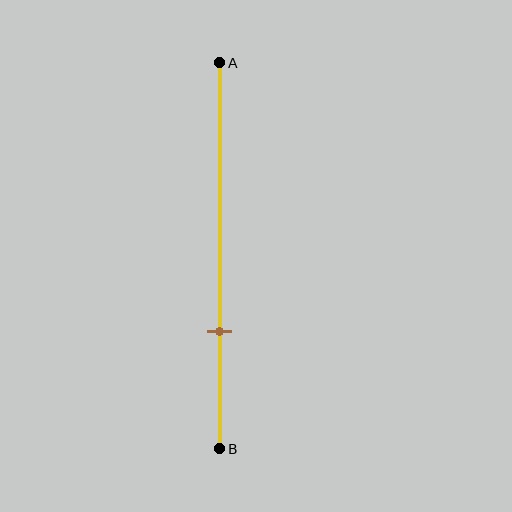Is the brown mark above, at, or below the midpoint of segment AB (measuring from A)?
The brown mark is below the midpoint of segment AB.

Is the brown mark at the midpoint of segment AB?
No, the mark is at about 70% from A, not at the 50% midpoint.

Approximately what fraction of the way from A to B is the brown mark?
The brown mark is approximately 70% of the way from A to B.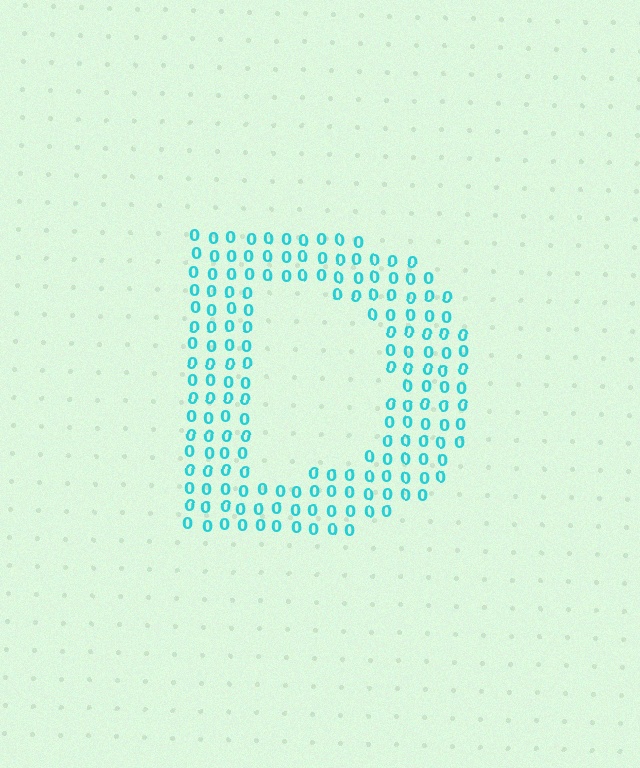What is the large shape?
The large shape is the letter D.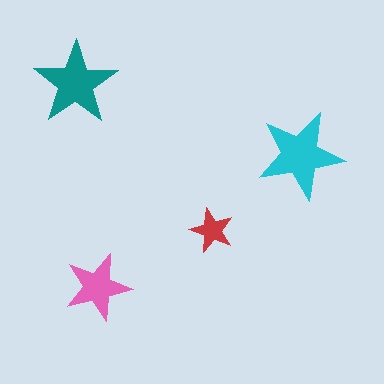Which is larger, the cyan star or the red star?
The cyan one.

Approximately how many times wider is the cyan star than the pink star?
About 1.5 times wider.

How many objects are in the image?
There are 4 objects in the image.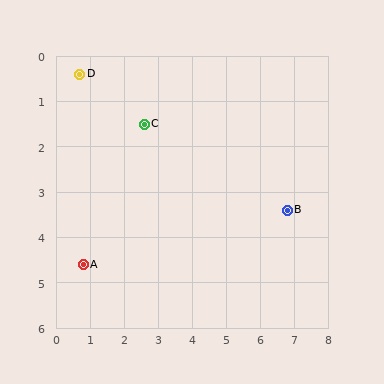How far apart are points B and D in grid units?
Points B and D are about 6.8 grid units apart.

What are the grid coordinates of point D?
Point D is at approximately (0.7, 0.4).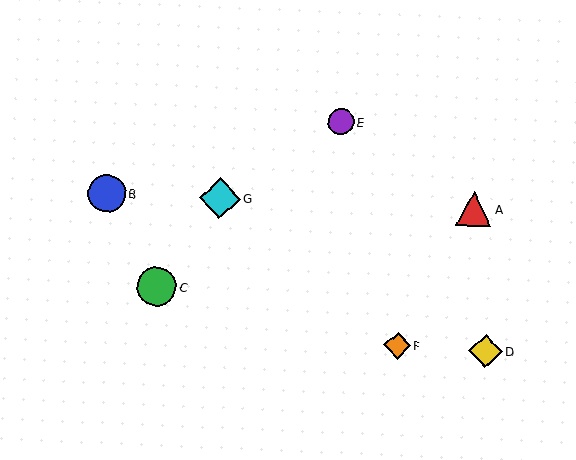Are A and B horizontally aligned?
Yes, both are at y≈209.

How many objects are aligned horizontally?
3 objects (A, B, G) are aligned horizontally.